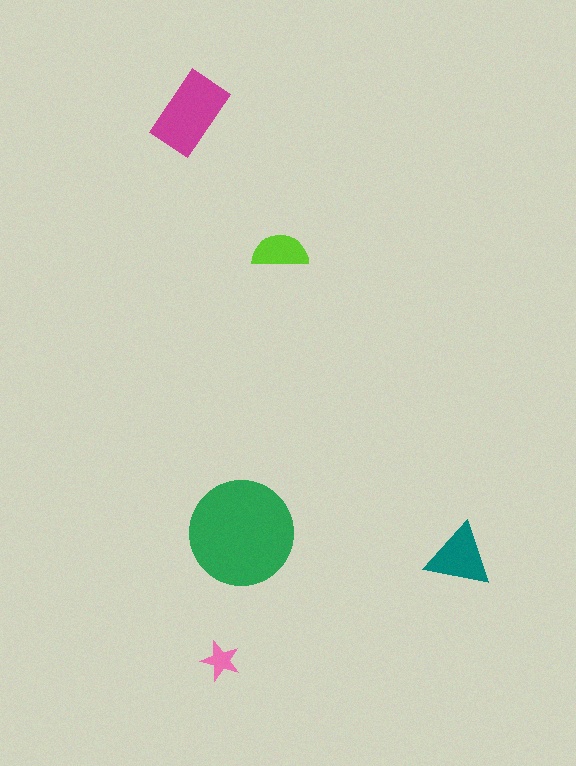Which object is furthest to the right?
The teal triangle is rightmost.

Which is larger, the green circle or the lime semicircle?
The green circle.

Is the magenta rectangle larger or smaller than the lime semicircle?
Larger.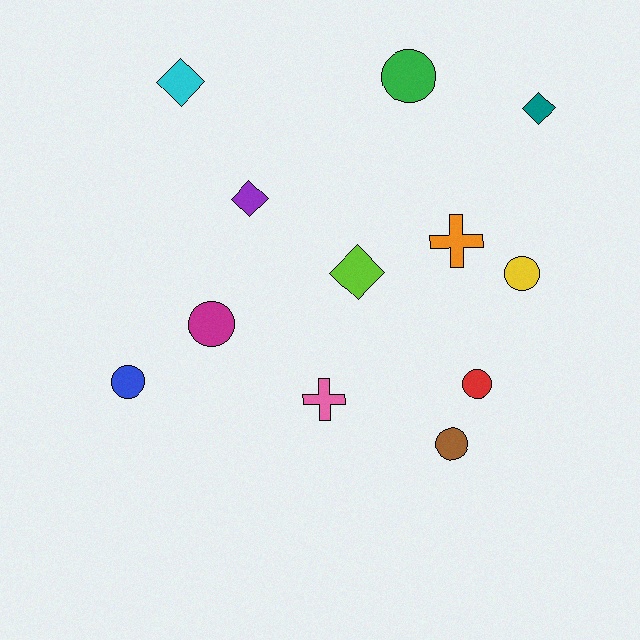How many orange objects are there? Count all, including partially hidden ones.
There is 1 orange object.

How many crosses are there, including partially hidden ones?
There are 2 crosses.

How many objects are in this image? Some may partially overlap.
There are 12 objects.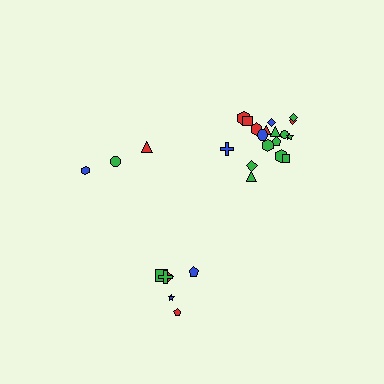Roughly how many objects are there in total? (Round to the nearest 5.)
Roughly 25 objects in total.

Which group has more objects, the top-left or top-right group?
The top-right group.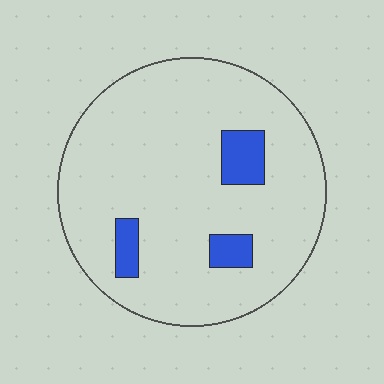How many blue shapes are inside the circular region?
3.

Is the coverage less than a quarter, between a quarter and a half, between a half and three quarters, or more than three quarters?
Less than a quarter.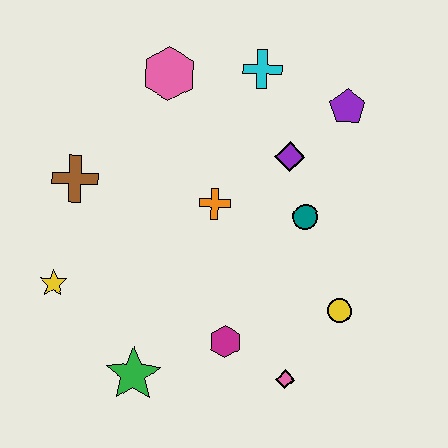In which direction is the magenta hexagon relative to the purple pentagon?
The magenta hexagon is below the purple pentagon.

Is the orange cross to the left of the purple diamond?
Yes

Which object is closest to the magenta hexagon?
The pink diamond is closest to the magenta hexagon.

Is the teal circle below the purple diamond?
Yes